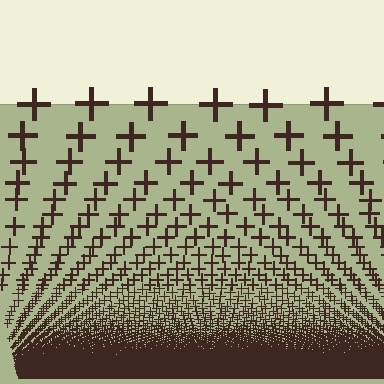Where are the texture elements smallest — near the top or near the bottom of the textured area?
Near the bottom.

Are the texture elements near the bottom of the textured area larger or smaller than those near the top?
Smaller. The gradient is inverted — elements near the bottom are smaller and denser.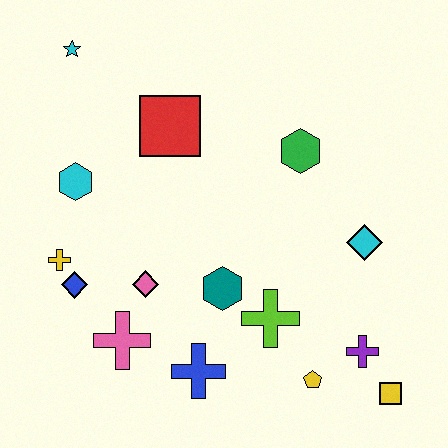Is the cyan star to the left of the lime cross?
Yes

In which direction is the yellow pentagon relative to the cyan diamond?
The yellow pentagon is below the cyan diamond.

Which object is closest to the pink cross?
The pink diamond is closest to the pink cross.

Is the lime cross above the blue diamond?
No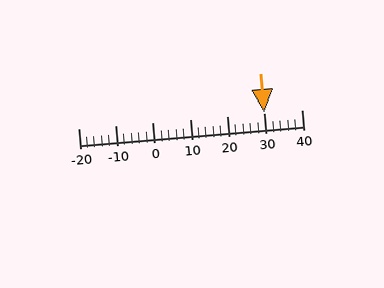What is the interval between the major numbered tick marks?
The major tick marks are spaced 10 units apart.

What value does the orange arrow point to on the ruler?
The orange arrow points to approximately 30.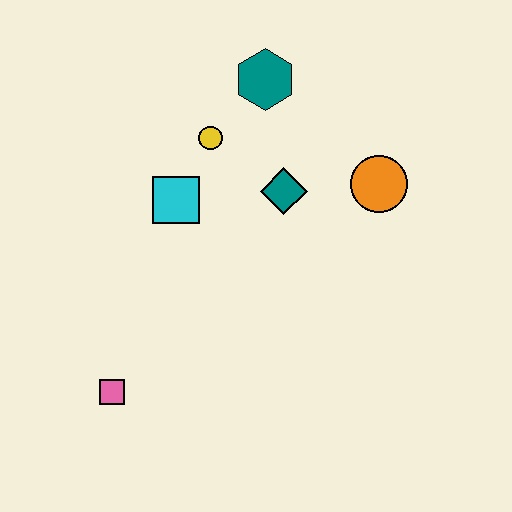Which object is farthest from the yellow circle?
The pink square is farthest from the yellow circle.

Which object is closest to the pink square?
The cyan square is closest to the pink square.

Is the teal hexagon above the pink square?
Yes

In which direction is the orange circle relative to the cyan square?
The orange circle is to the right of the cyan square.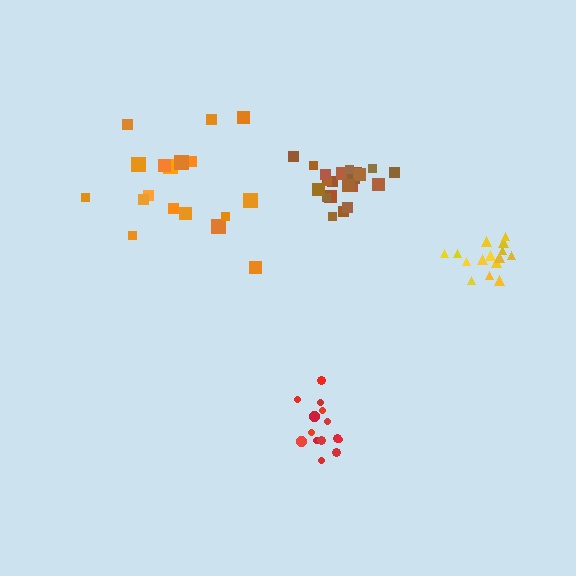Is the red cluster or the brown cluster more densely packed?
Brown.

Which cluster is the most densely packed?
Brown.